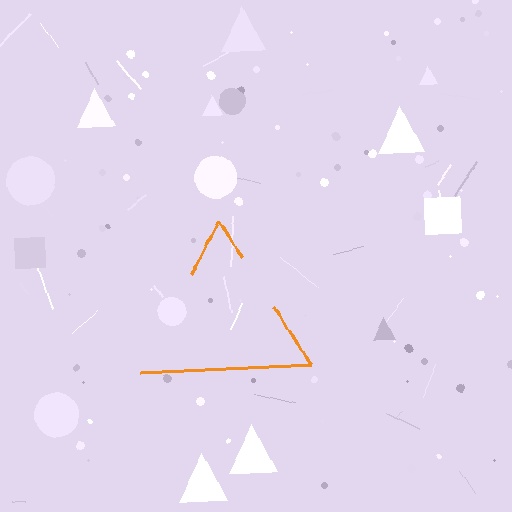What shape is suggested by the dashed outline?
The dashed outline suggests a triangle.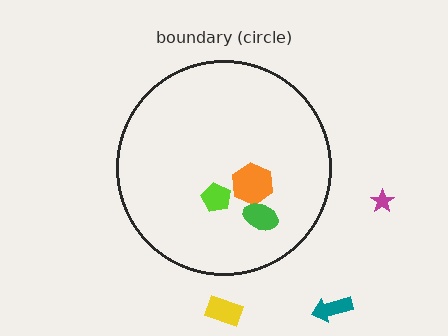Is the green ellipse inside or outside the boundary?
Inside.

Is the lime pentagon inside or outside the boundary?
Inside.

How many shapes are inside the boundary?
3 inside, 3 outside.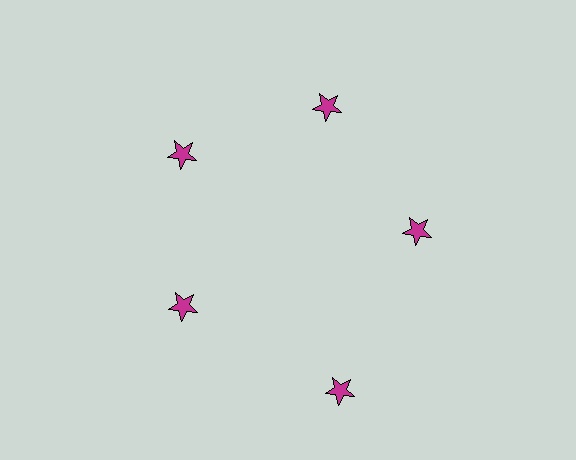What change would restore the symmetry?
The symmetry would be restored by moving it inward, back onto the ring so that all 5 stars sit at equal angles and equal distance from the center.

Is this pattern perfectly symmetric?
No. The 5 magenta stars are arranged in a ring, but one element near the 5 o'clock position is pushed outward from the center, breaking the 5-fold rotational symmetry.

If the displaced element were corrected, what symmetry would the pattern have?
It would have 5-fold rotational symmetry — the pattern would map onto itself every 72 degrees.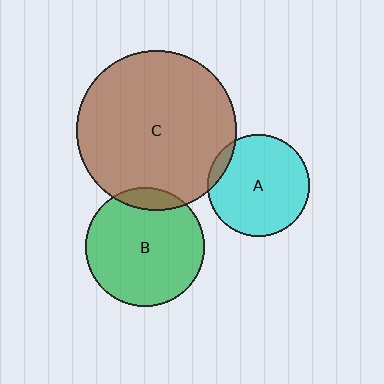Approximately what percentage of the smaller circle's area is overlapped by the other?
Approximately 10%.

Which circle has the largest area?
Circle C (brown).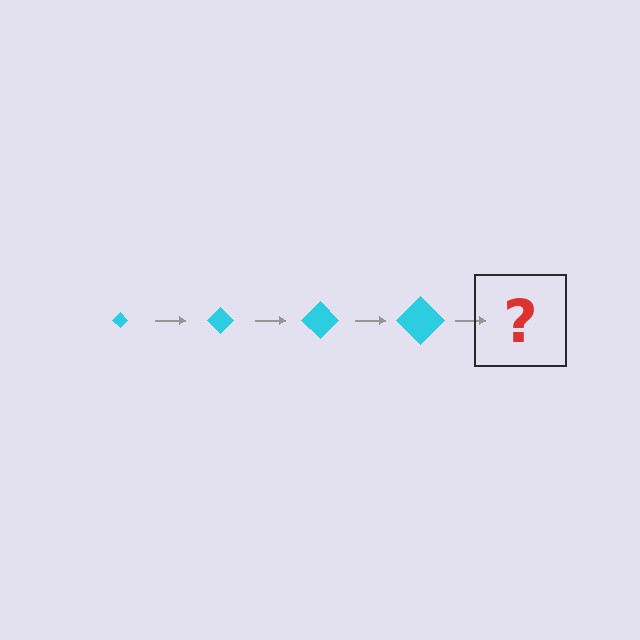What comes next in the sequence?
The next element should be a cyan diamond, larger than the previous one.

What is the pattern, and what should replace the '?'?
The pattern is that the diamond gets progressively larger each step. The '?' should be a cyan diamond, larger than the previous one.